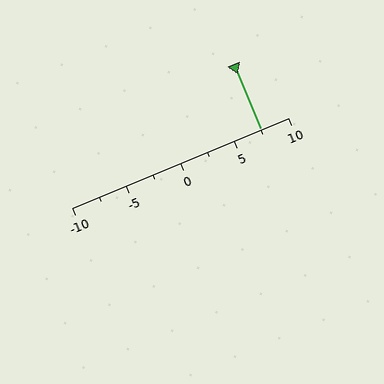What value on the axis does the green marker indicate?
The marker indicates approximately 7.5.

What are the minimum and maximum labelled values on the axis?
The axis runs from -10 to 10.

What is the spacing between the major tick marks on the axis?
The major ticks are spaced 5 apart.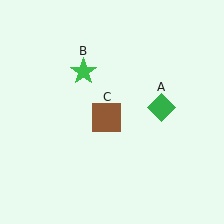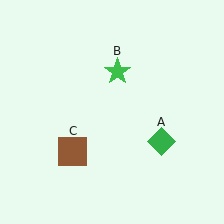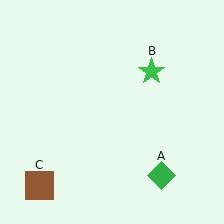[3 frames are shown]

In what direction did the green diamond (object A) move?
The green diamond (object A) moved down.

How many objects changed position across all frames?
3 objects changed position: green diamond (object A), green star (object B), brown square (object C).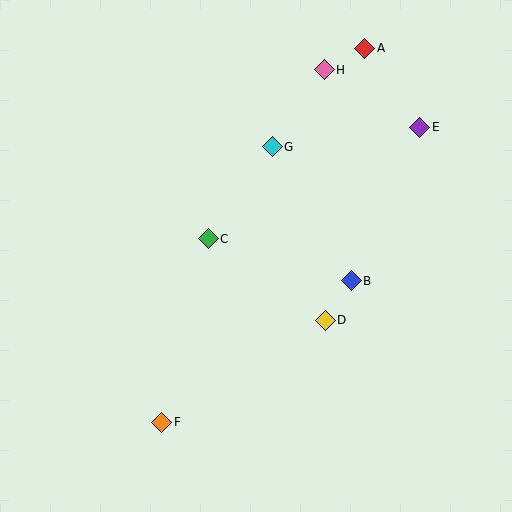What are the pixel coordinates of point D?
Point D is at (325, 320).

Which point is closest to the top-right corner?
Point A is closest to the top-right corner.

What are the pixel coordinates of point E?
Point E is at (420, 127).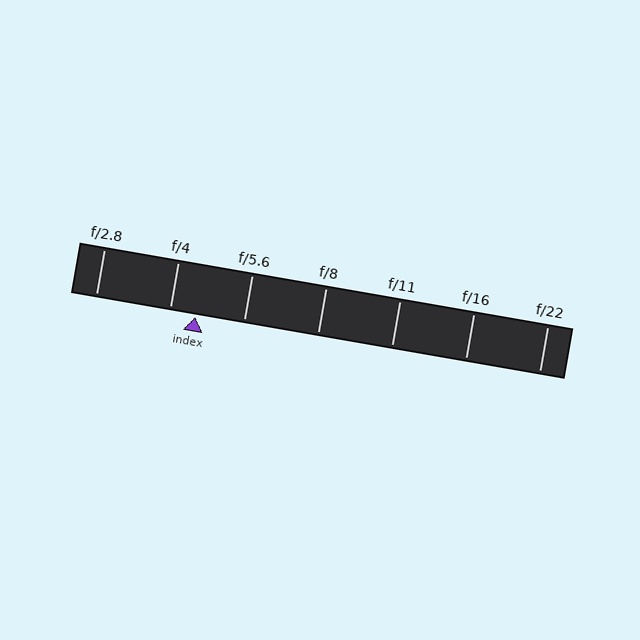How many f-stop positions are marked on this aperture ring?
There are 7 f-stop positions marked.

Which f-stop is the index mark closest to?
The index mark is closest to f/4.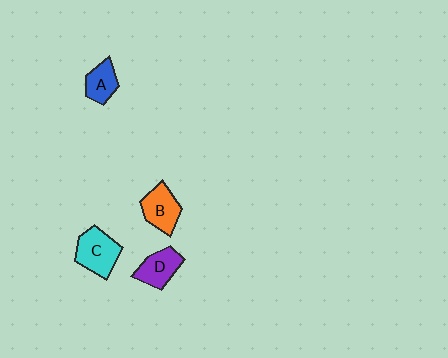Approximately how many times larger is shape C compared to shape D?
Approximately 1.2 times.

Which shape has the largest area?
Shape C (cyan).